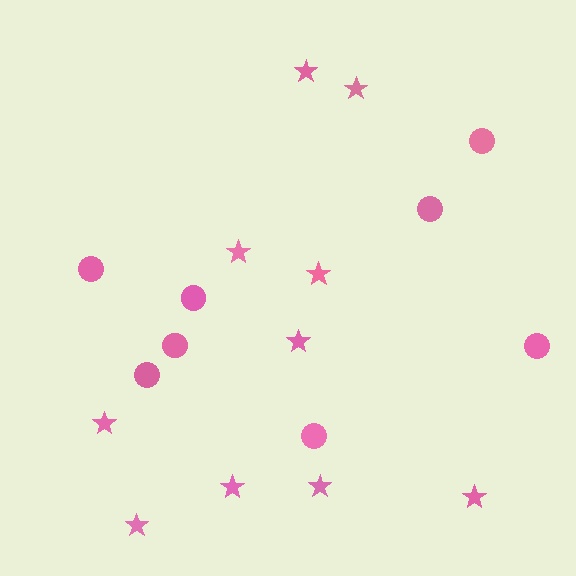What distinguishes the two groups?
There are 2 groups: one group of circles (8) and one group of stars (10).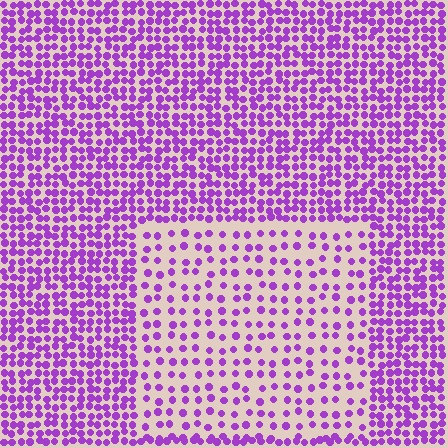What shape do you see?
I see a rectangle.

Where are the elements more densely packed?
The elements are more densely packed outside the rectangle boundary.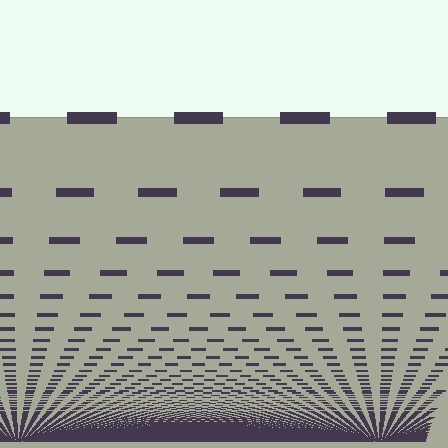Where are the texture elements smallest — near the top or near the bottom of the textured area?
Near the bottom.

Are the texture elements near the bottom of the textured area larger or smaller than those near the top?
Smaller. The gradient is inverted — elements near the bottom are smaller and denser.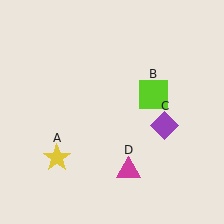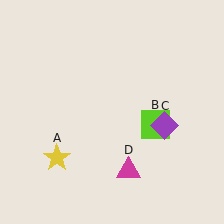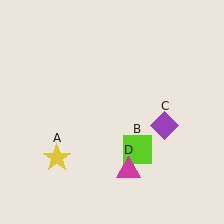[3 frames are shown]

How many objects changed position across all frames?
1 object changed position: lime square (object B).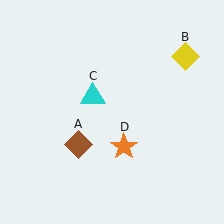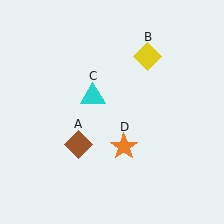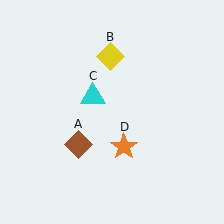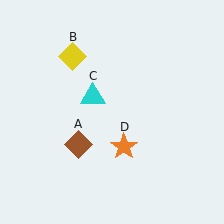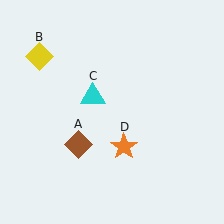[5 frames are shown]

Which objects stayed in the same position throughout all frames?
Brown diamond (object A) and cyan triangle (object C) and orange star (object D) remained stationary.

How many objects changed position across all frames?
1 object changed position: yellow diamond (object B).